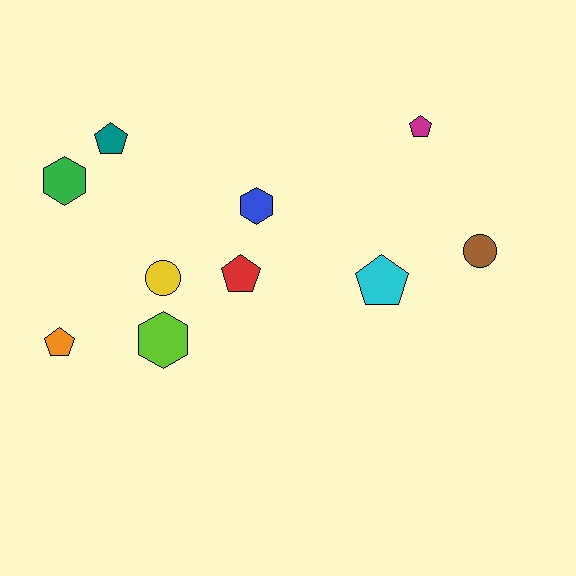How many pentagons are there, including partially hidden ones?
There are 5 pentagons.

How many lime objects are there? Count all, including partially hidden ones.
There is 1 lime object.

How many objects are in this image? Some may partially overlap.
There are 10 objects.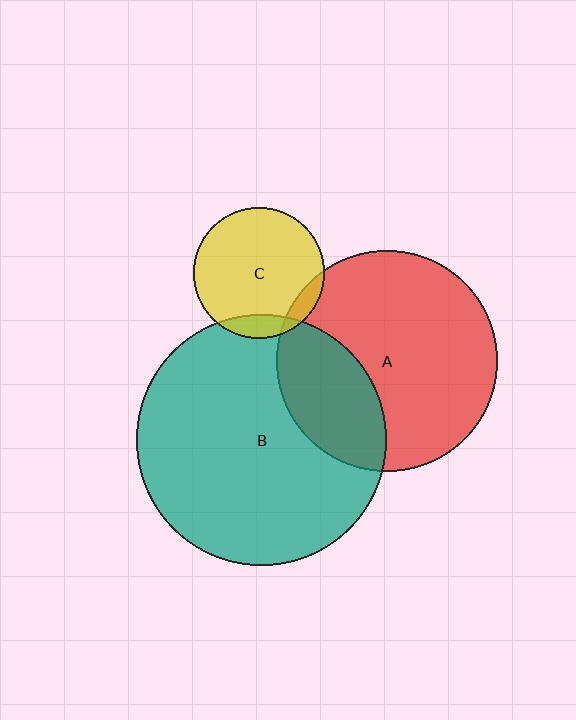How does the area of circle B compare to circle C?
Approximately 3.7 times.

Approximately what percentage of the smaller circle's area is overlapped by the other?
Approximately 30%.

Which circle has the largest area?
Circle B (teal).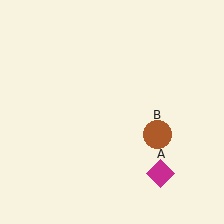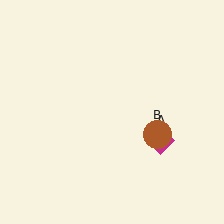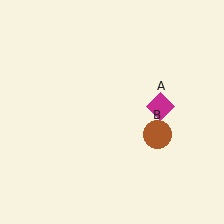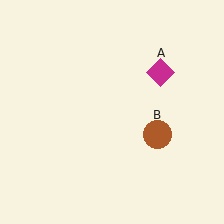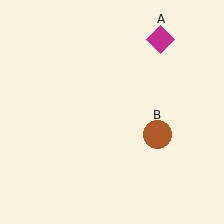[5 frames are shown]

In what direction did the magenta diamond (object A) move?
The magenta diamond (object A) moved up.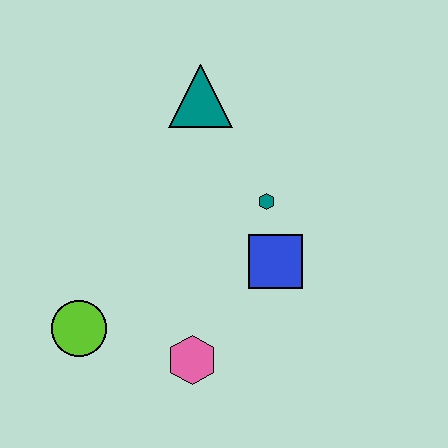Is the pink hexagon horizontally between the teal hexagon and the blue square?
No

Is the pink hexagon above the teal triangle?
No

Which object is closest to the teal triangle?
The teal hexagon is closest to the teal triangle.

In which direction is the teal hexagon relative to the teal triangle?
The teal hexagon is below the teal triangle.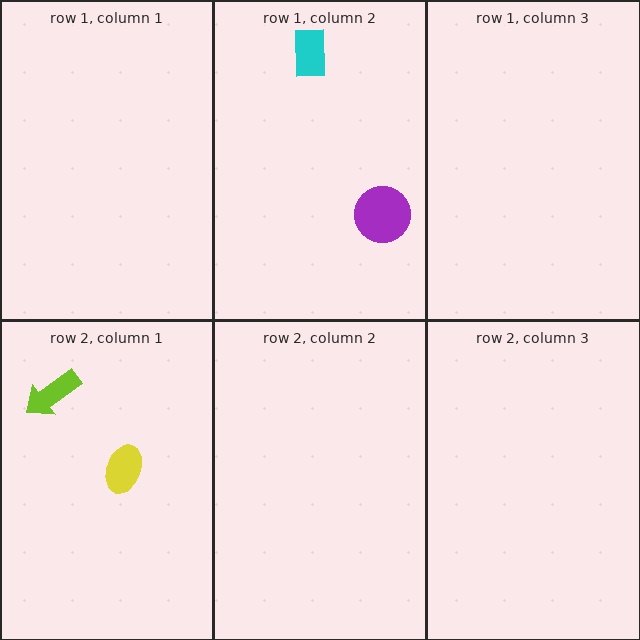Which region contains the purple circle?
The row 1, column 2 region.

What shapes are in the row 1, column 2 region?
The purple circle, the cyan rectangle.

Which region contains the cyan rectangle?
The row 1, column 2 region.